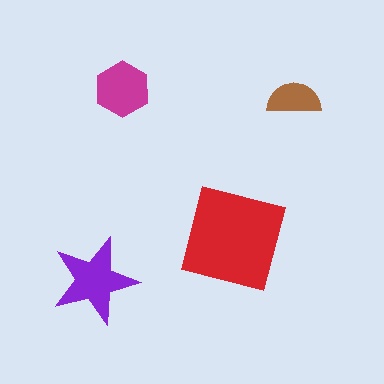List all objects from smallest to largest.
The brown semicircle, the magenta hexagon, the purple star, the red square.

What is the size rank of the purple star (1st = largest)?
2nd.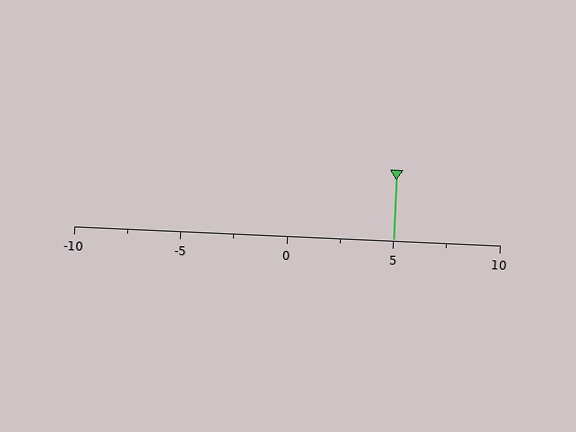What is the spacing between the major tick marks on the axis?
The major ticks are spaced 5 apart.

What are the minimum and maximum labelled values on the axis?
The axis runs from -10 to 10.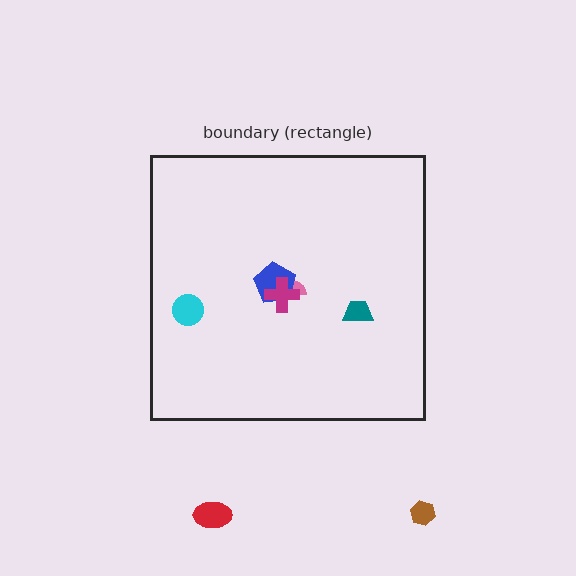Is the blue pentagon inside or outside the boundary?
Inside.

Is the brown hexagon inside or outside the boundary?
Outside.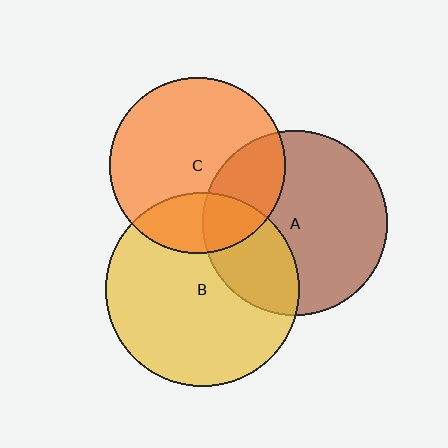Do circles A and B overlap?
Yes.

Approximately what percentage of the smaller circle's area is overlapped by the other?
Approximately 30%.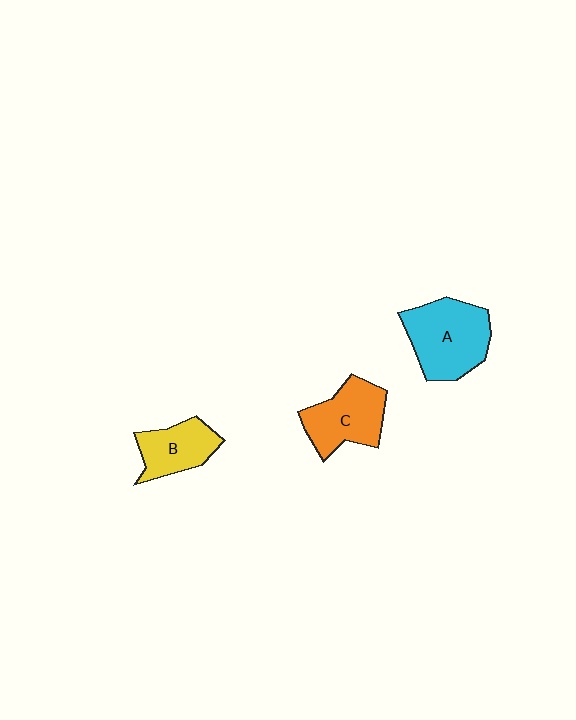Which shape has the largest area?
Shape A (cyan).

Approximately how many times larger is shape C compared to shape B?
Approximately 1.3 times.